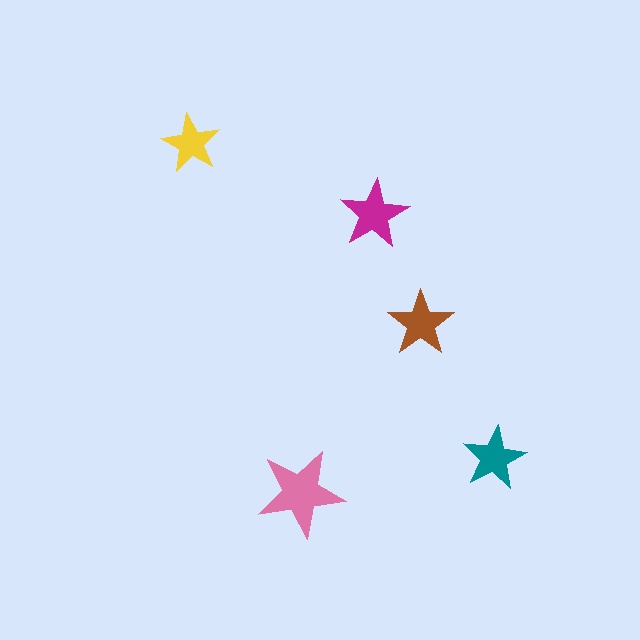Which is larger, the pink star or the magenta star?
The pink one.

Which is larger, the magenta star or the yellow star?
The magenta one.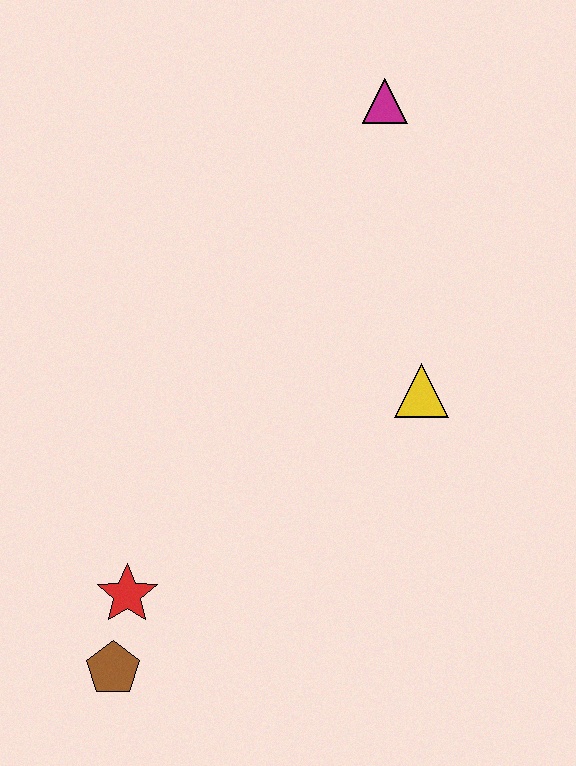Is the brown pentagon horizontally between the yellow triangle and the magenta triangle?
No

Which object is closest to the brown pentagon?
The red star is closest to the brown pentagon.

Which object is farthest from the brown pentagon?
The magenta triangle is farthest from the brown pentagon.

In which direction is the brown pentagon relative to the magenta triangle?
The brown pentagon is below the magenta triangle.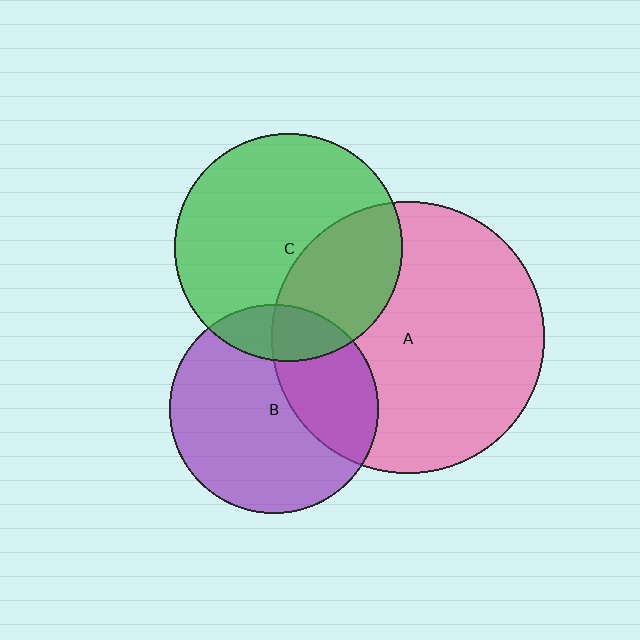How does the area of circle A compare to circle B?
Approximately 1.7 times.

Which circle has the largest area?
Circle A (pink).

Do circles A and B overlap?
Yes.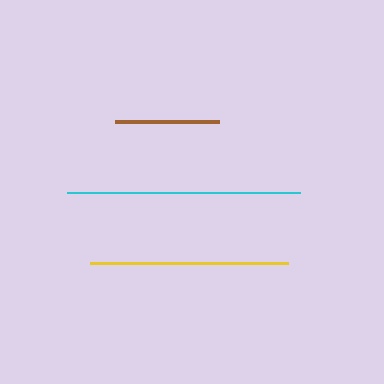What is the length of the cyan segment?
The cyan segment is approximately 234 pixels long.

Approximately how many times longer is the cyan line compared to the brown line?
The cyan line is approximately 2.2 times the length of the brown line.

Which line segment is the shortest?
The brown line is the shortest at approximately 104 pixels.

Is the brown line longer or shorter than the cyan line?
The cyan line is longer than the brown line.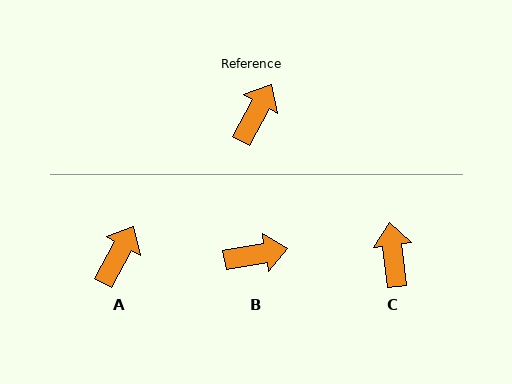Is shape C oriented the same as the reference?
No, it is off by about 35 degrees.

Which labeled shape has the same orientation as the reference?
A.